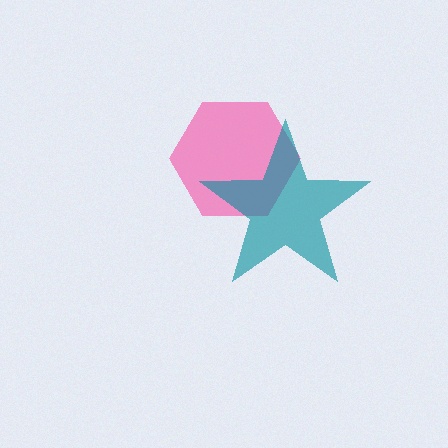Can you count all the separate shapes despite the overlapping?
Yes, there are 2 separate shapes.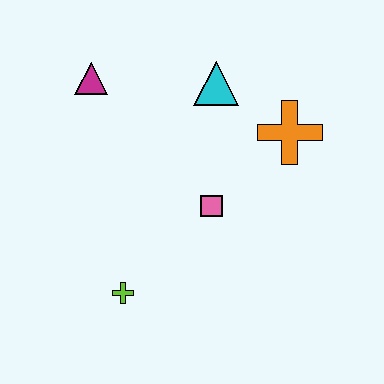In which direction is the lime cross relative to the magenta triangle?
The lime cross is below the magenta triangle.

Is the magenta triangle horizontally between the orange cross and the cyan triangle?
No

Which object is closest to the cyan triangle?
The orange cross is closest to the cyan triangle.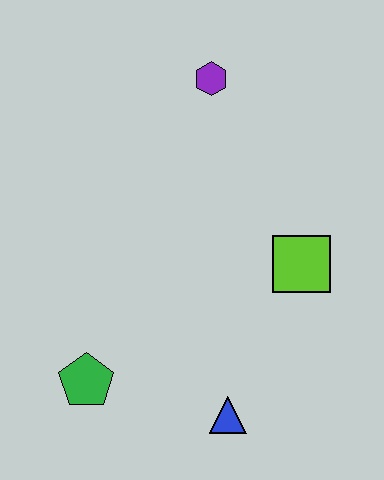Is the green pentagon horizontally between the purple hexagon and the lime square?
No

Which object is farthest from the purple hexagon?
The blue triangle is farthest from the purple hexagon.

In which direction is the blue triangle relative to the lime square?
The blue triangle is below the lime square.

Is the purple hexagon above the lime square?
Yes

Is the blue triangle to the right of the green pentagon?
Yes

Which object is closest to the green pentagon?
The blue triangle is closest to the green pentagon.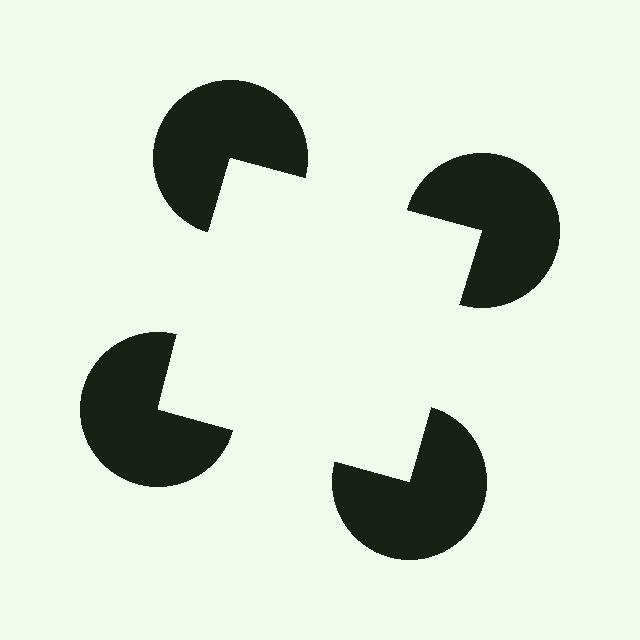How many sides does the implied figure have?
4 sides.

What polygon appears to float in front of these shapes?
An illusory square — its edges are inferred from the aligned wedge cuts in the pac-man discs, not physically drawn.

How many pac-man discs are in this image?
There are 4 — one at each vertex of the illusory square.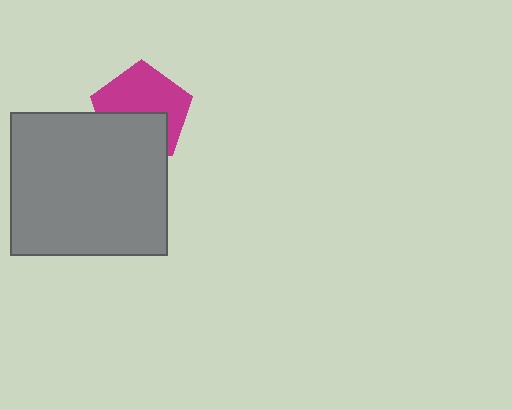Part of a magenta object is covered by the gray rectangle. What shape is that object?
It is a pentagon.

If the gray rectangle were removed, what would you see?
You would see the complete magenta pentagon.